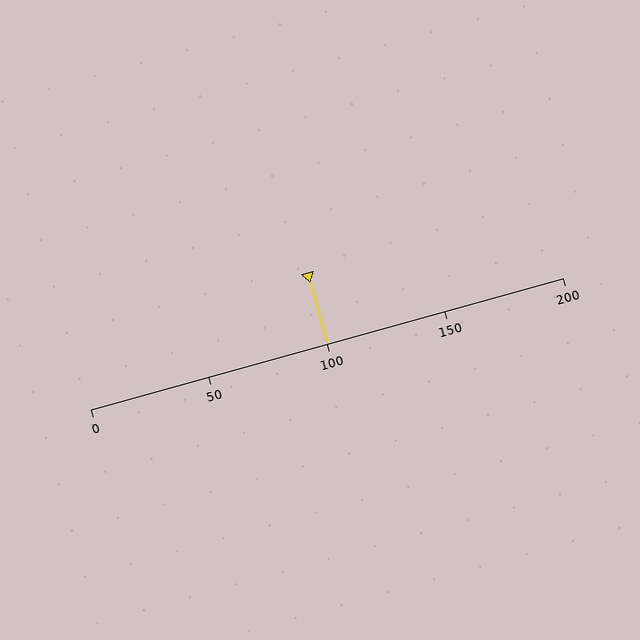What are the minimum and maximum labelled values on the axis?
The axis runs from 0 to 200.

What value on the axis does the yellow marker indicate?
The marker indicates approximately 100.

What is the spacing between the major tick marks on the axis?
The major ticks are spaced 50 apart.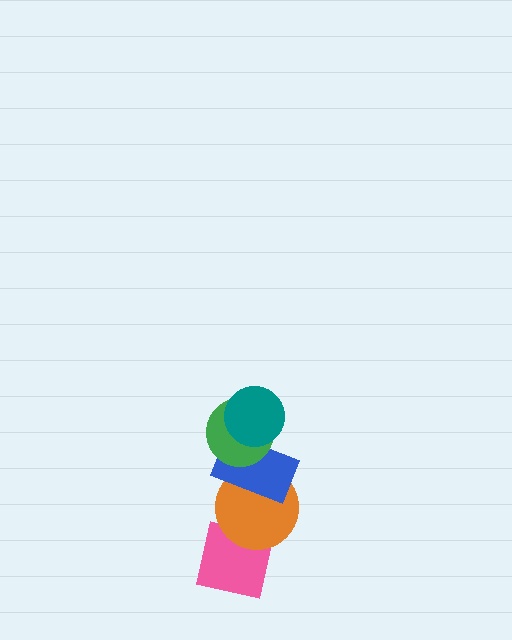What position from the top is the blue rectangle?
The blue rectangle is 3rd from the top.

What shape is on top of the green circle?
The teal circle is on top of the green circle.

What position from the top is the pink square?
The pink square is 5th from the top.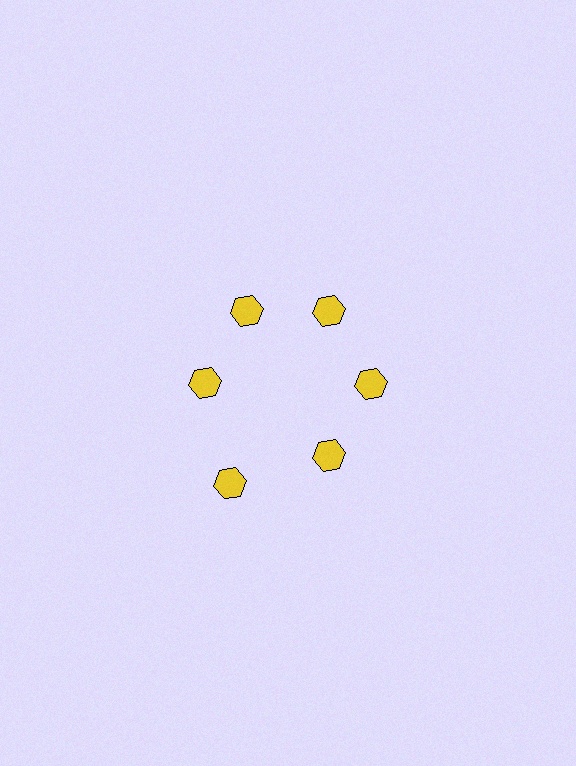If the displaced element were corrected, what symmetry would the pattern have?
It would have 6-fold rotational symmetry — the pattern would map onto itself every 60 degrees.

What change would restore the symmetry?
The symmetry would be restored by moving it inward, back onto the ring so that all 6 hexagons sit at equal angles and equal distance from the center.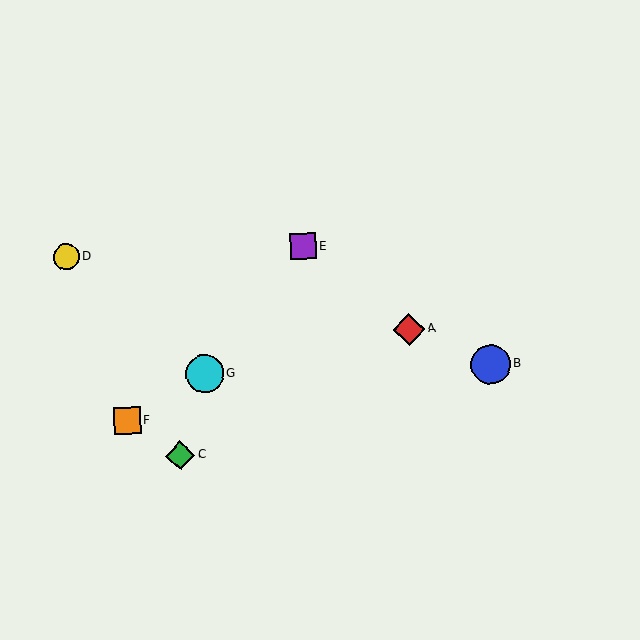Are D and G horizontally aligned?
No, D is at y≈257 and G is at y≈374.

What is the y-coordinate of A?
Object A is at y≈329.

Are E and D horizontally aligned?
Yes, both are at y≈246.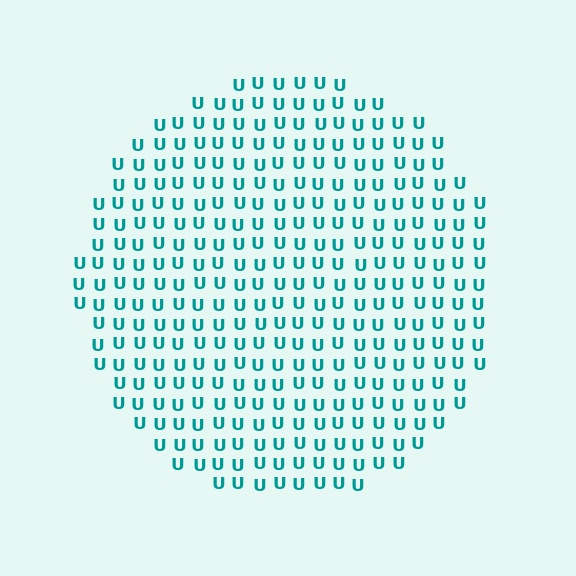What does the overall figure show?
The overall figure shows a circle.